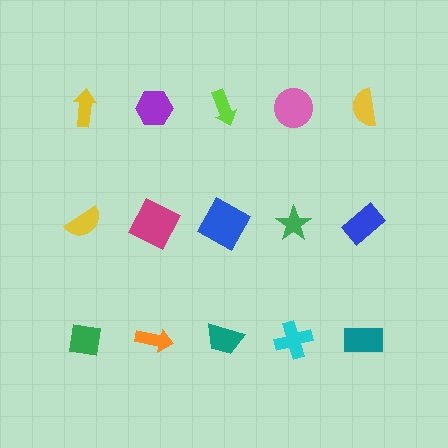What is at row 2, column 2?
A magenta square.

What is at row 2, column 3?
A blue square.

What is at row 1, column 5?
A yellow semicircle.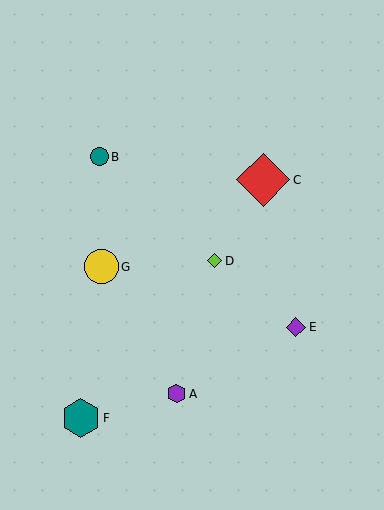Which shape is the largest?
The red diamond (labeled C) is the largest.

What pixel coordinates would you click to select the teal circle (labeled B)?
Click at (99, 157) to select the teal circle B.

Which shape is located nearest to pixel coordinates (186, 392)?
The purple hexagon (labeled A) at (176, 394) is nearest to that location.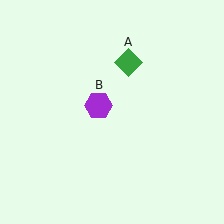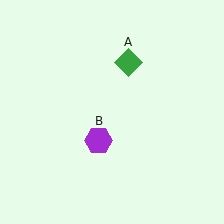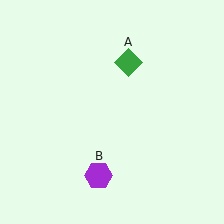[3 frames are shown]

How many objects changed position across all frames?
1 object changed position: purple hexagon (object B).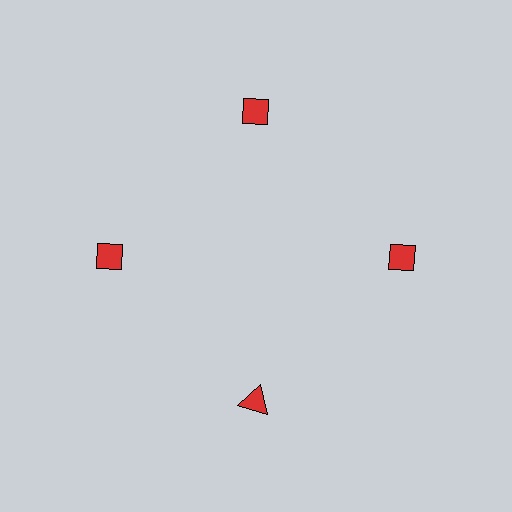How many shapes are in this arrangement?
There are 4 shapes arranged in a ring pattern.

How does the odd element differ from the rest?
It has a different shape: triangle instead of diamond.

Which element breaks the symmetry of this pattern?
The red triangle at roughly the 6 o'clock position breaks the symmetry. All other shapes are red diamonds.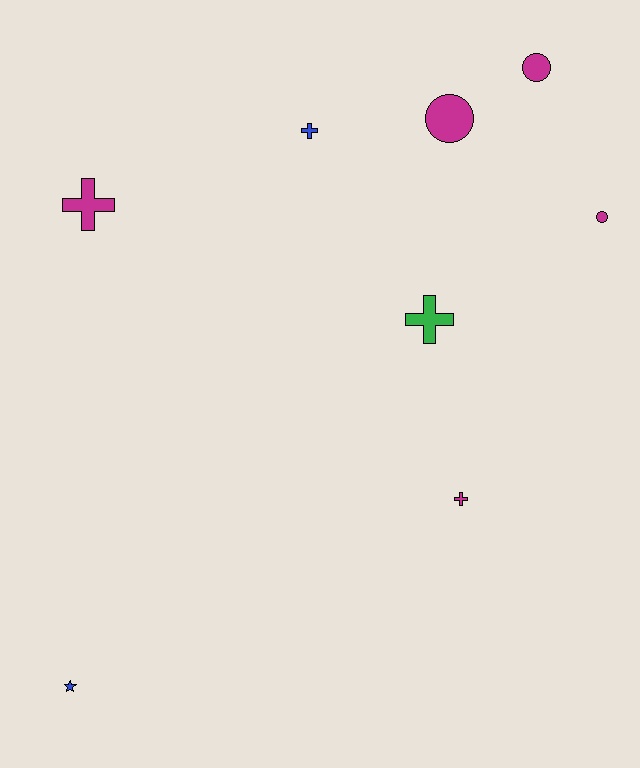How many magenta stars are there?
There are no magenta stars.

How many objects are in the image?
There are 8 objects.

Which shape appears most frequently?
Cross, with 4 objects.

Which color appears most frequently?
Magenta, with 5 objects.